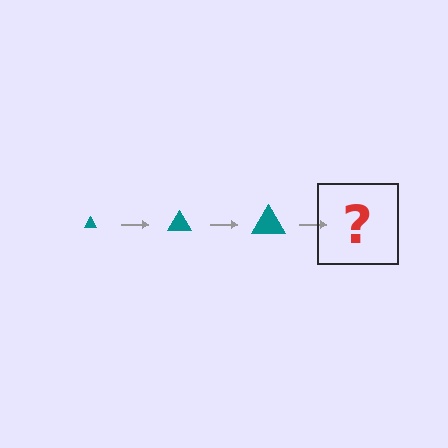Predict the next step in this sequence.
The next step is a teal triangle, larger than the previous one.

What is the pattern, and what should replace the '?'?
The pattern is that the triangle gets progressively larger each step. The '?' should be a teal triangle, larger than the previous one.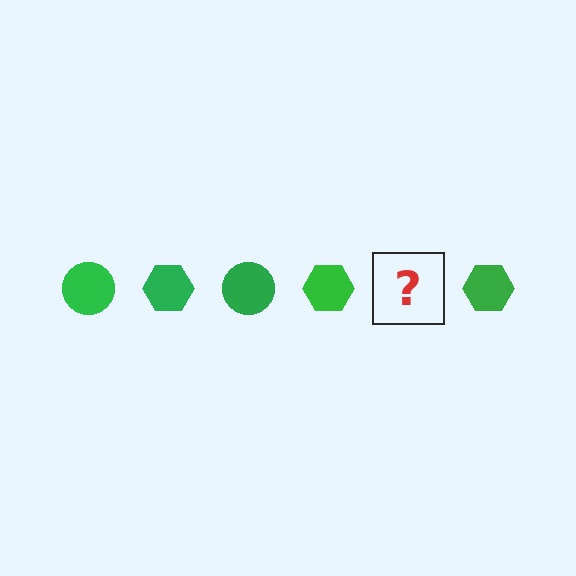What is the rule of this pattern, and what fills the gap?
The rule is that the pattern cycles through circle, hexagon shapes in green. The gap should be filled with a green circle.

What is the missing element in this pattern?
The missing element is a green circle.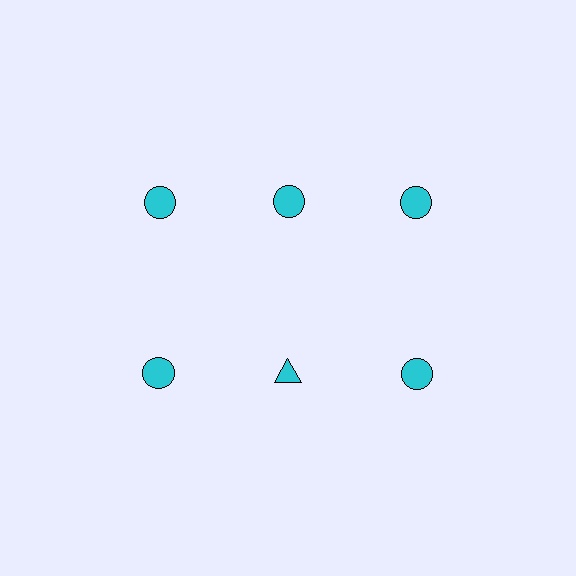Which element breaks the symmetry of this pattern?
The cyan triangle in the second row, second from left column breaks the symmetry. All other shapes are cyan circles.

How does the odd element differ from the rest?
It has a different shape: triangle instead of circle.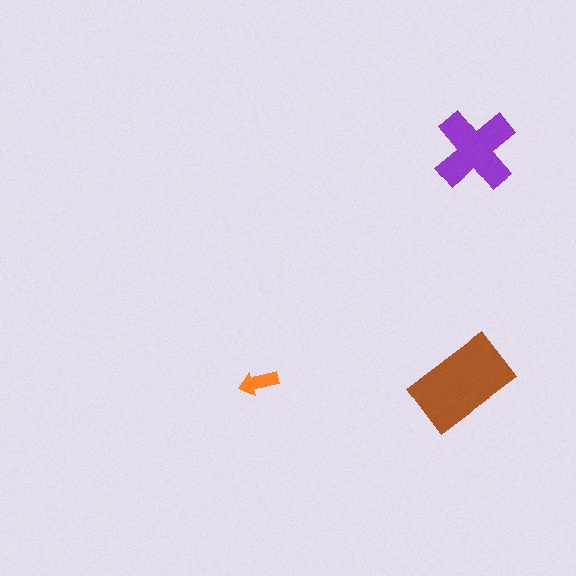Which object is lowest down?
The brown rectangle is bottommost.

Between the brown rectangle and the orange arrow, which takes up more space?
The brown rectangle.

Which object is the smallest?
The orange arrow.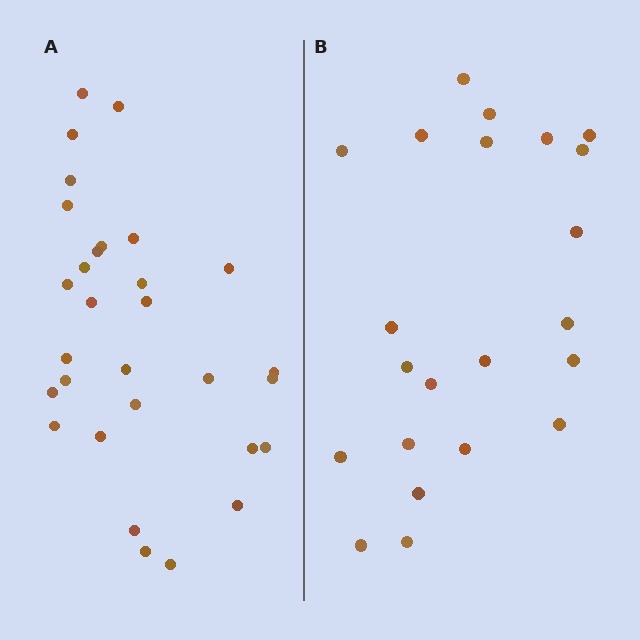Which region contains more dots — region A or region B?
Region A (the left region) has more dots.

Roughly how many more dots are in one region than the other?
Region A has roughly 8 or so more dots than region B.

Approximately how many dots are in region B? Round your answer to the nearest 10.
About 20 dots. (The exact count is 22, which rounds to 20.)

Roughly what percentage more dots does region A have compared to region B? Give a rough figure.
About 35% more.